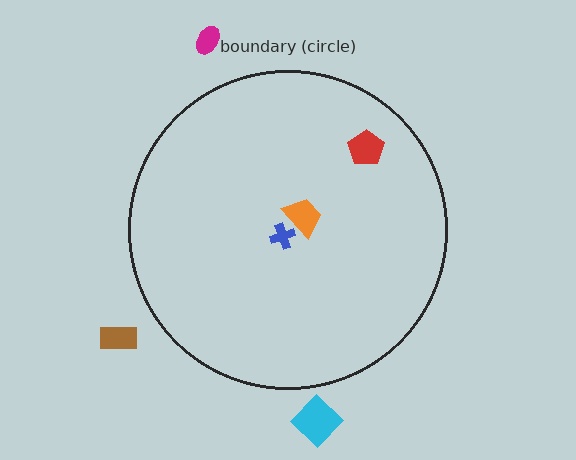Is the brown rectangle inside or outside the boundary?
Outside.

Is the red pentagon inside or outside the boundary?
Inside.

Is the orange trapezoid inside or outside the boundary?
Inside.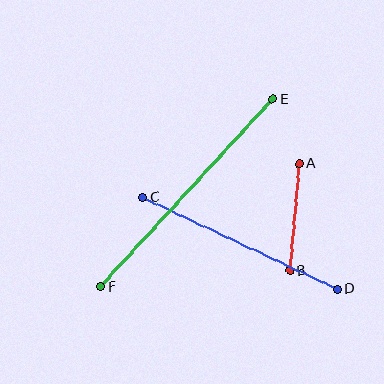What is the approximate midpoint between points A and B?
The midpoint is at approximately (294, 217) pixels.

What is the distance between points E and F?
The distance is approximately 255 pixels.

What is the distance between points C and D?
The distance is approximately 215 pixels.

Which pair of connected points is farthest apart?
Points E and F are farthest apart.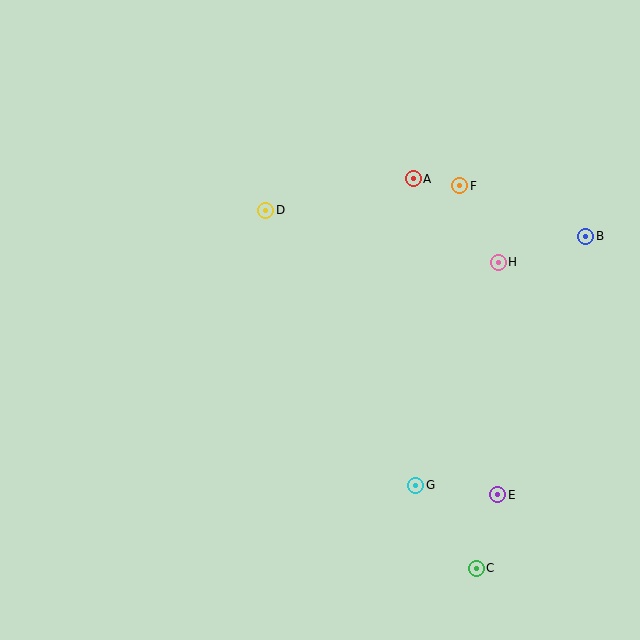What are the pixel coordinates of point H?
Point H is at (498, 262).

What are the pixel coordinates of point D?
Point D is at (266, 210).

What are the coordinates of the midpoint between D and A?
The midpoint between D and A is at (340, 195).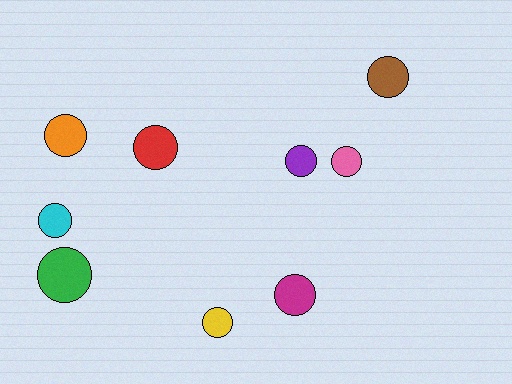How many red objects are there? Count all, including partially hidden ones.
There is 1 red object.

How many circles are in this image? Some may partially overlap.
There are 9 circles.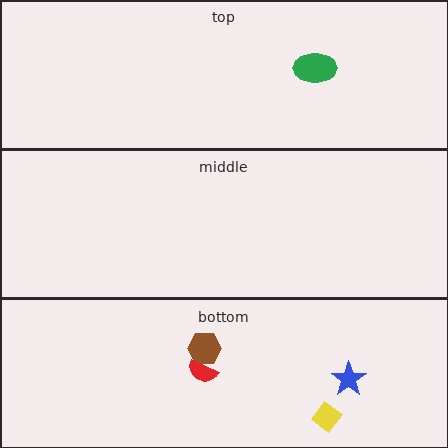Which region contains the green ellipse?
The top region.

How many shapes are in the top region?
1.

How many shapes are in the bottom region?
4.